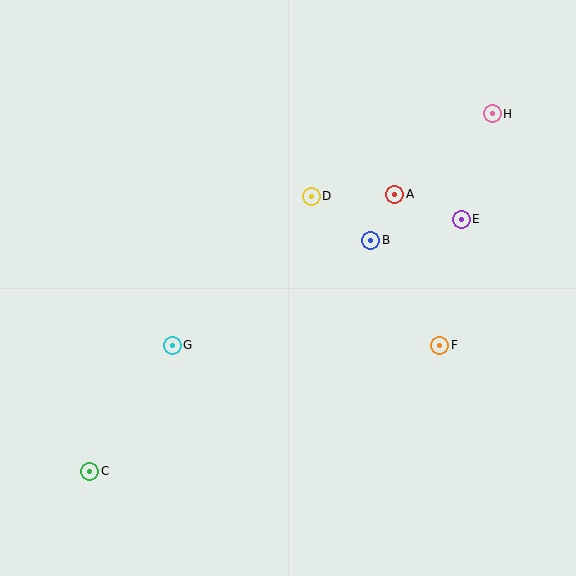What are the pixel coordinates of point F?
Point F is at (440, 345).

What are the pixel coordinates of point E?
Point E is at (461, 219).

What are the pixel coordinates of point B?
Point B is at (371, 240).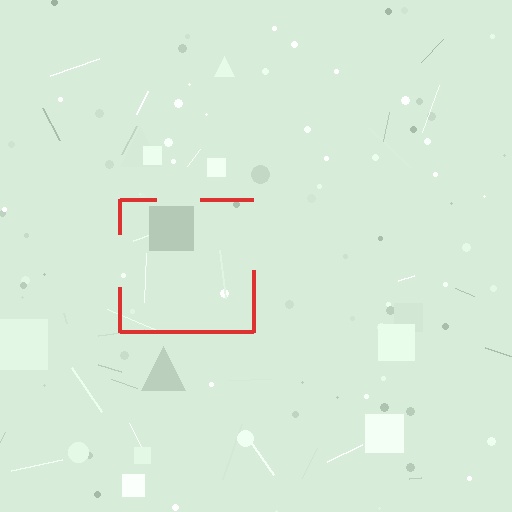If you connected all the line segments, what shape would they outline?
They would outline a square.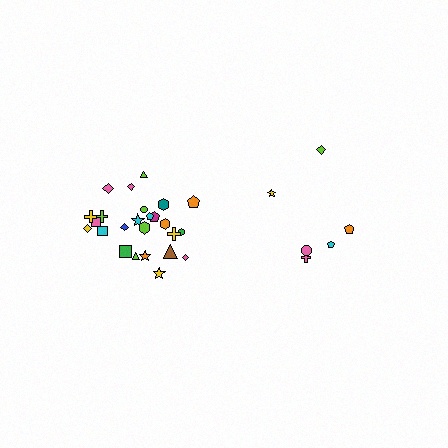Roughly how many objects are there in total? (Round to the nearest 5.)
Roughly 30 objects in total.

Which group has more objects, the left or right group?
The left group.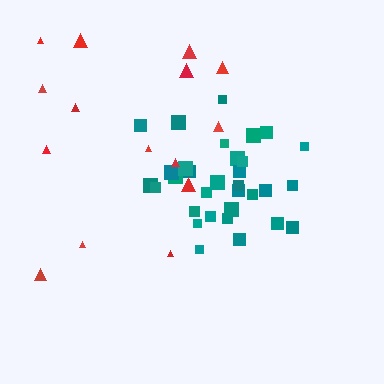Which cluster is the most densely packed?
Teal.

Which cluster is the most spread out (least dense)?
Red.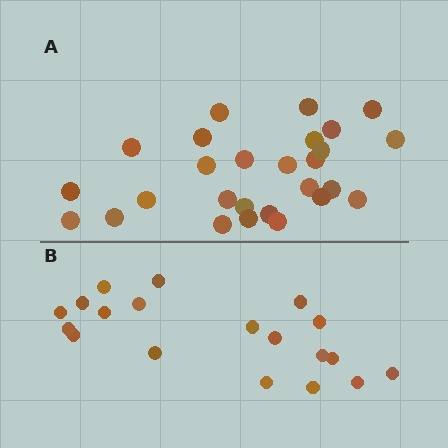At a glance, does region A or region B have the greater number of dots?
Region A (the top region) has more dots.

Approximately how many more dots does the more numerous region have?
Region A has roughly 8 or so more dots than region B.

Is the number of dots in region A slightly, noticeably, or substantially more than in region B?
Region A has noticeably more, but not dramatically so. The ratio is roughly 1.4 to 1.